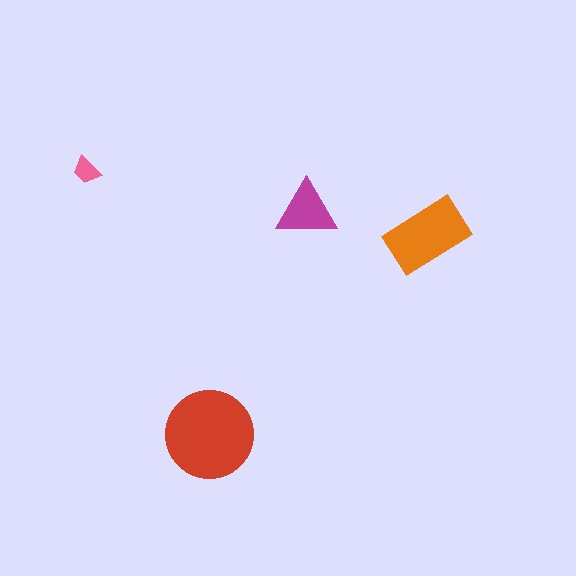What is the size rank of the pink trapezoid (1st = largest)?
4th.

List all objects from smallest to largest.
The pink trapezoid, the magenta triangle, the orange rectangle, the red circle.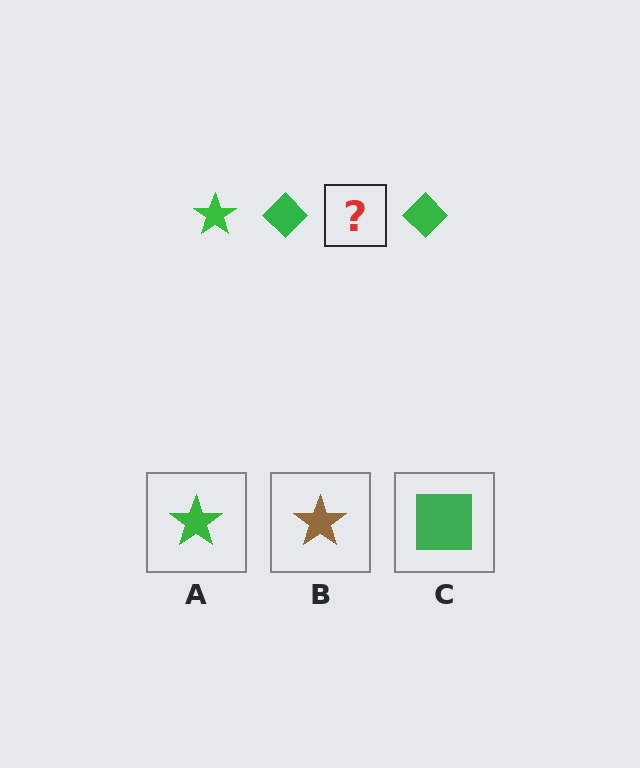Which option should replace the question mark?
Option A.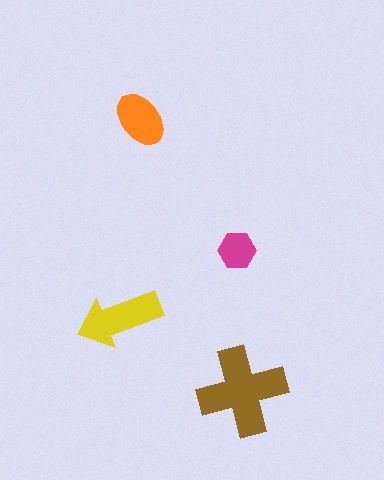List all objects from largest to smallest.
The brown cross, the yellow arrow, the orange ellipse, the magenta hexagon.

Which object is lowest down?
The brown cross is bottommost.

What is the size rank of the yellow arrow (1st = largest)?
2nd.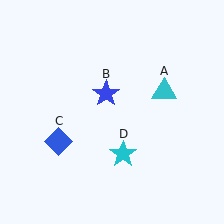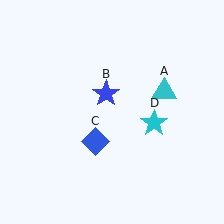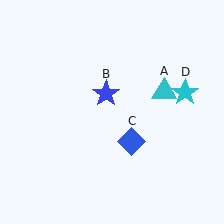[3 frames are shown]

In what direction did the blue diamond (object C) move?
The blue diamond (object C) moved right.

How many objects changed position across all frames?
2 objects changed position: blue diamond (object C), cyan star (object D).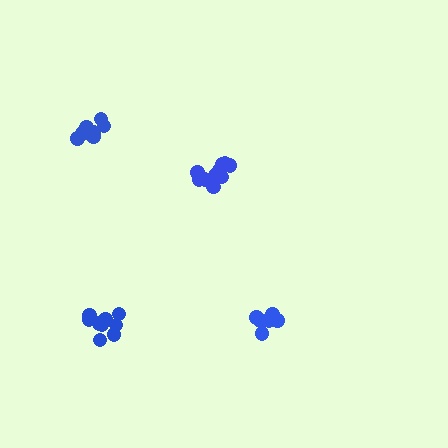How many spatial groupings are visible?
There are 4 spatial groupings.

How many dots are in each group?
Group 1: 6 dots, Group 2: 7 dots, Group 3: 9 dots, Group 4: 10 dots (32 total).